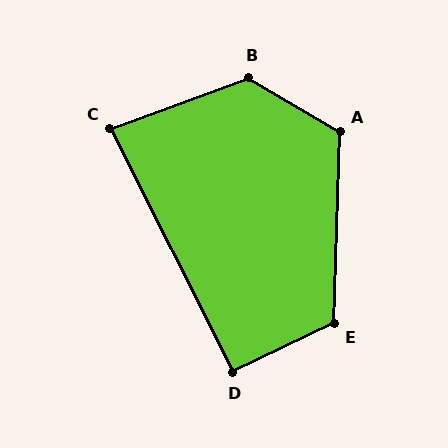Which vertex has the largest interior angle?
B, at approximately 129 degrees.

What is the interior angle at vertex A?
Approximately 119 degrees (obtuse).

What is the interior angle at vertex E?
Approximately 117 degrees (obtuse).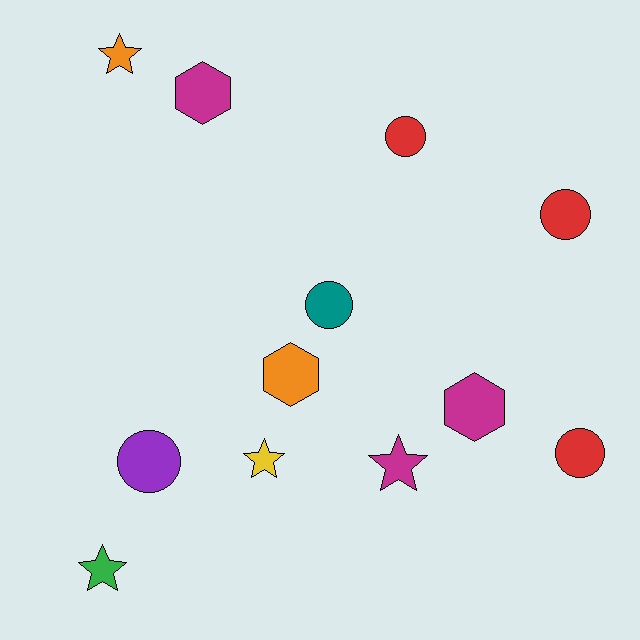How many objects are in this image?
There are 12 objects.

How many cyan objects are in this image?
There are no cyan objects.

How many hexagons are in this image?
There are 3 hexagons.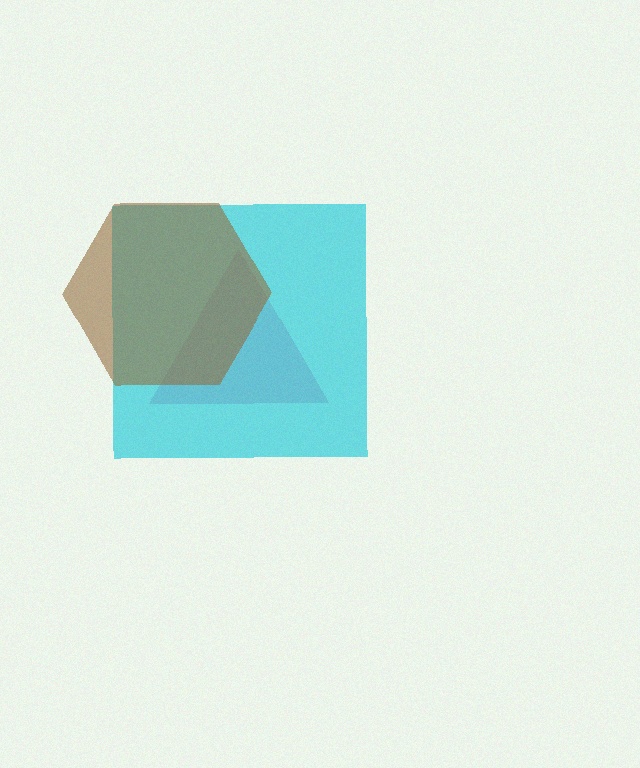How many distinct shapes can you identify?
There are 3 distinct shapes: a magenta triangle, a cyan square, a brown hexagon.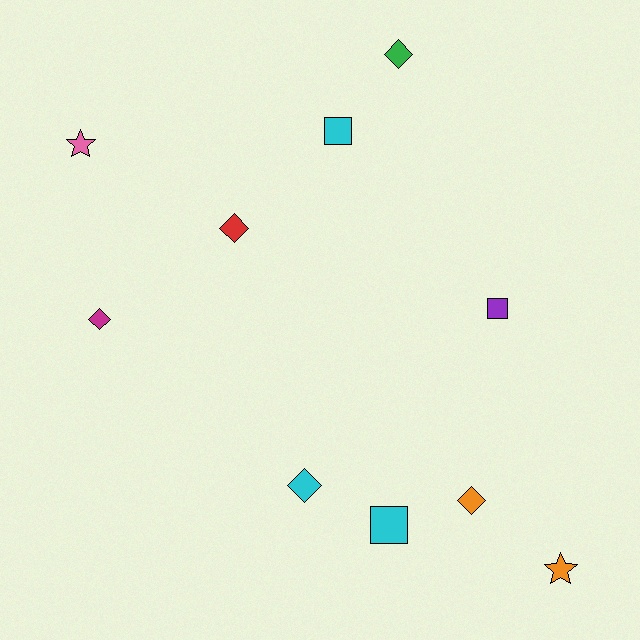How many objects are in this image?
There are 10 objects.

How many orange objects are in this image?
There are 2 orange objects.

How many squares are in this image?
There are 3 squares.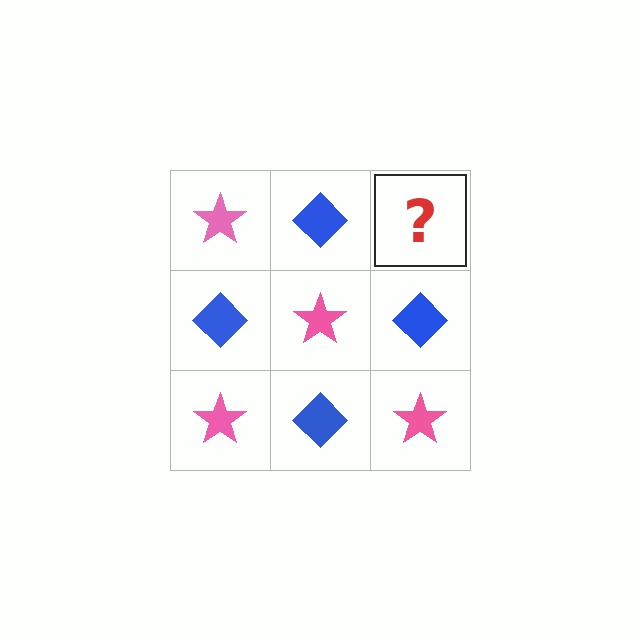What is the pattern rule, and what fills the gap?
The rule is that it alternates pink star and blue diamond in a checkerboard pattern. The gap should be filled with a pink star.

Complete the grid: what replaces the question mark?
The question mark should be replaced with a pink star.